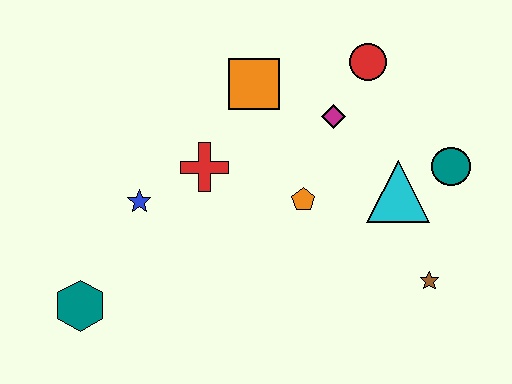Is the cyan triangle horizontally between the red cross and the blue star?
No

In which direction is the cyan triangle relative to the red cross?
The cyan triangle is to the right of the red cross.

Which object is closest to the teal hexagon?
The blue star is closest to the teal hexagon.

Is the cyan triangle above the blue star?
Yes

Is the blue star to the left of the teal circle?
Yes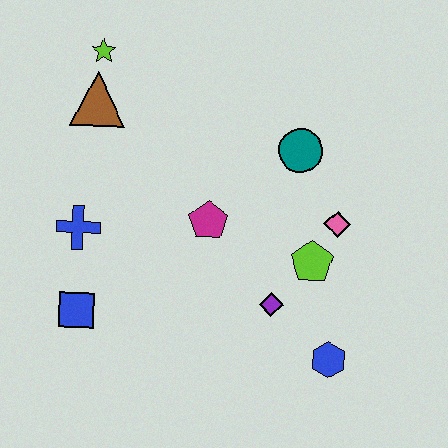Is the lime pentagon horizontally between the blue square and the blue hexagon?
Yes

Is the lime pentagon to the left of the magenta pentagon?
No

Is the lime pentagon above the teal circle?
No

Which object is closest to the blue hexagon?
The purple diamond is closest to the blue hexagon.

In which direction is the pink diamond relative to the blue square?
The pink diamond is to the right of the blue square.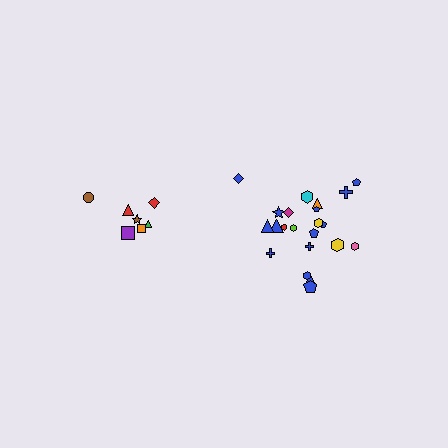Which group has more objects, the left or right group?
The right group.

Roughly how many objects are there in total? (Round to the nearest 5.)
Roughly 30 objects in total.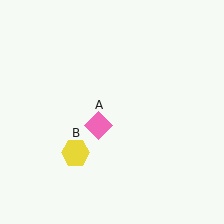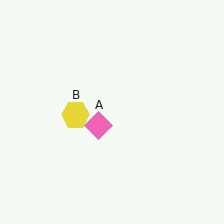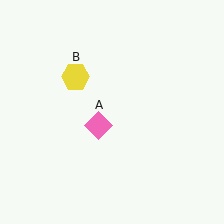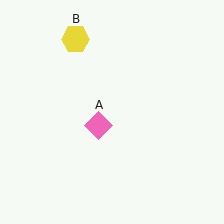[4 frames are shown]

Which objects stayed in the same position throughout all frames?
Pink diamond (object A) remained stationary.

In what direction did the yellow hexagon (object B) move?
The yellow hexagon (object B) moved up.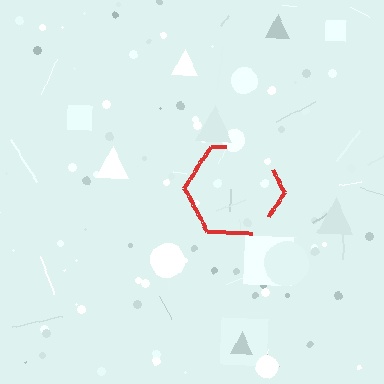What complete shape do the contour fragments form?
The contour fragments form a hexagon.